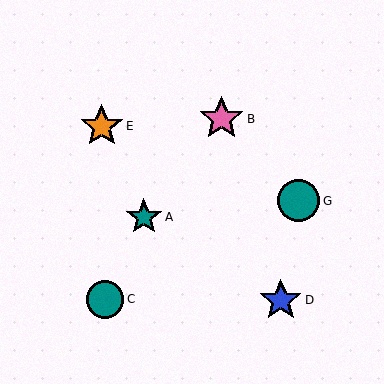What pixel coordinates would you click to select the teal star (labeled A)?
Click at (144, 217) to select the teal star A.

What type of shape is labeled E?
Shape E is an orange star.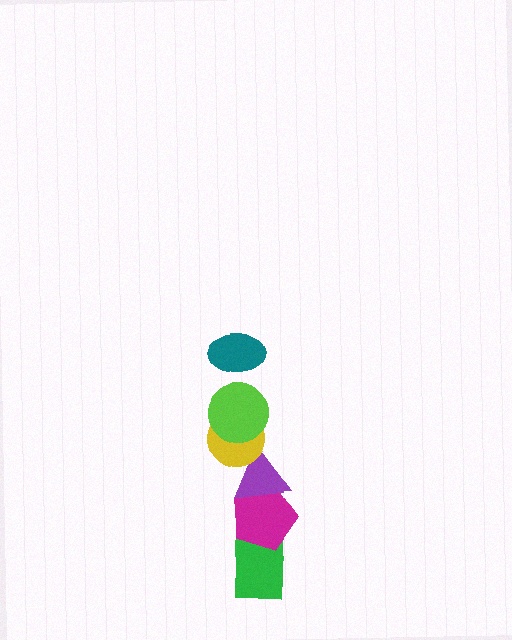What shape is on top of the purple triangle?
The yellow circle is on top of the purple triangle.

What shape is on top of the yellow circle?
The lime circle is on top of the yellow circle.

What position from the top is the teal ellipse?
The teal ellipse is 1st from the top.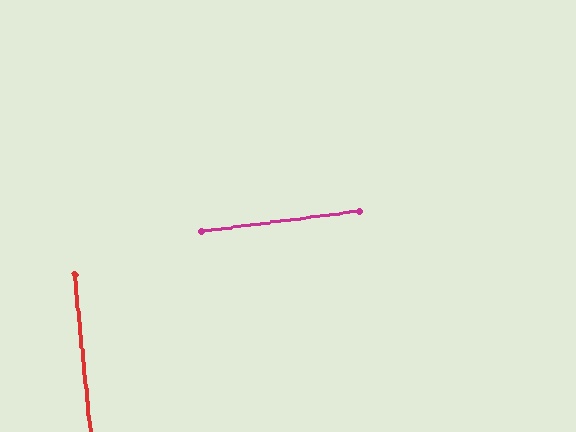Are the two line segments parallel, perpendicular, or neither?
Perpendicular — they meet at approximately 89°.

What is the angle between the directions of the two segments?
Approximately 89 degrees.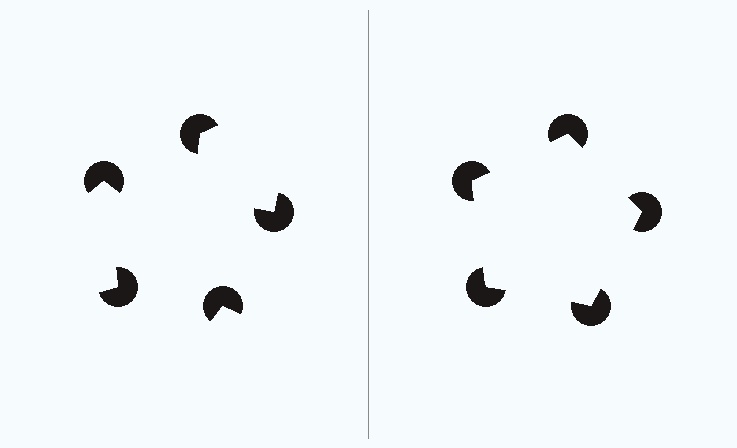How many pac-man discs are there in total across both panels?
10 — 5 on each side.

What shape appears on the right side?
An illusory pentagon.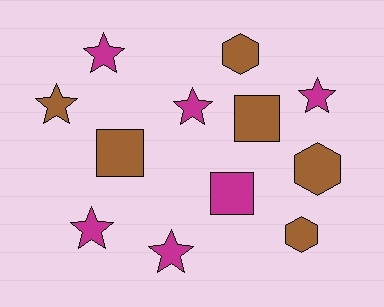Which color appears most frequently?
Magenta, with 6 objects.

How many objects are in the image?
There are 12 objects.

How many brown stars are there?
There is 1 brown star.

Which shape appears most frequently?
Star, with 6 objects.